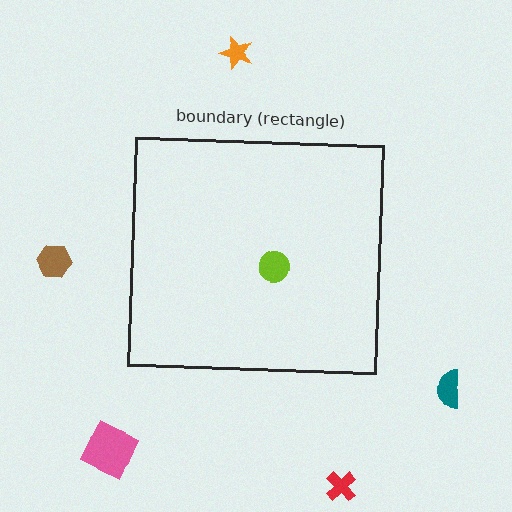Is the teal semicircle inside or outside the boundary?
Outside.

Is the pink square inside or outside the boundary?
Outside.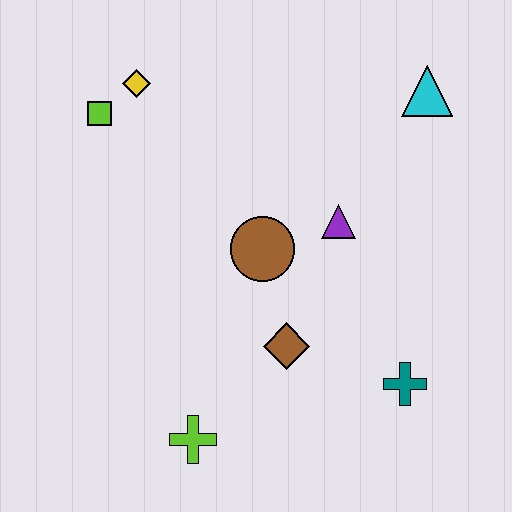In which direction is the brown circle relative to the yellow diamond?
The brown circle is below the yellow diamond.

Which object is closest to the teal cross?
The brown diamond is closest to the teal cross.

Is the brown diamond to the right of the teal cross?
No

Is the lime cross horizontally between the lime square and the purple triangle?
Yes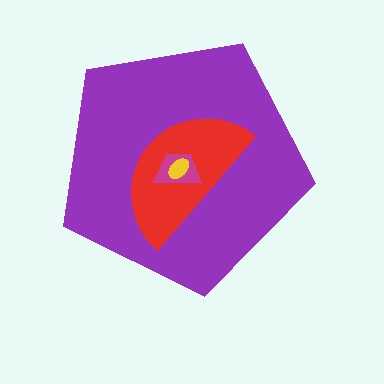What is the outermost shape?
The purple pentagon.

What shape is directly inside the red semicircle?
The magenta trapezoid.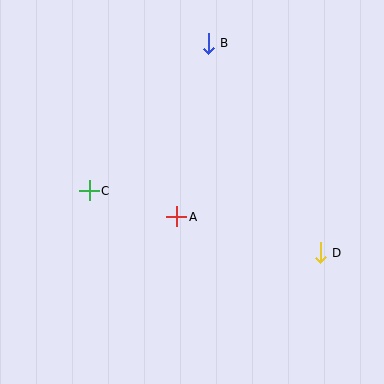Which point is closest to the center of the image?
Point A at (177, 217) is closest to the center.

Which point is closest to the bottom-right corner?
Point D is closest to the bottom-right corner.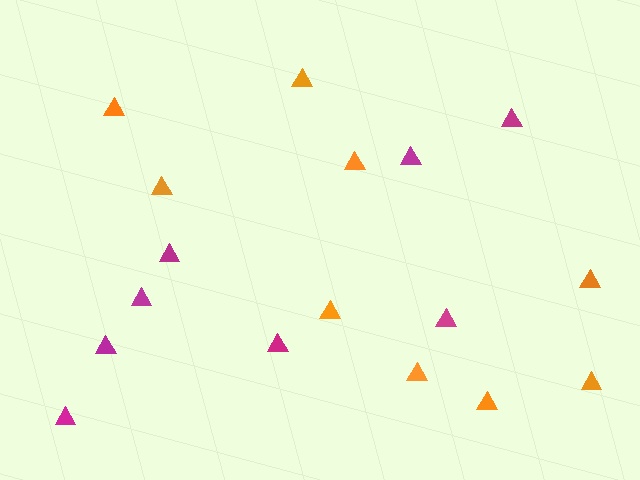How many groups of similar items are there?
There are 2 groups: one group of orange triangles (9) and one group of magenta triangles (8).